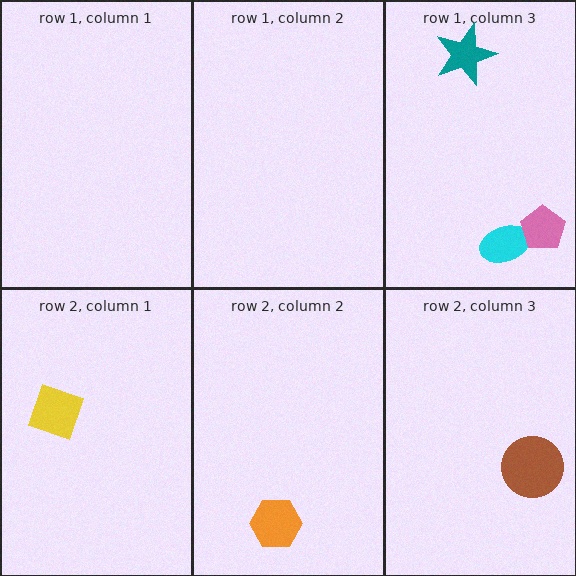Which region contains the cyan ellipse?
The row 1, column 3 region.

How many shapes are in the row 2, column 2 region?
1.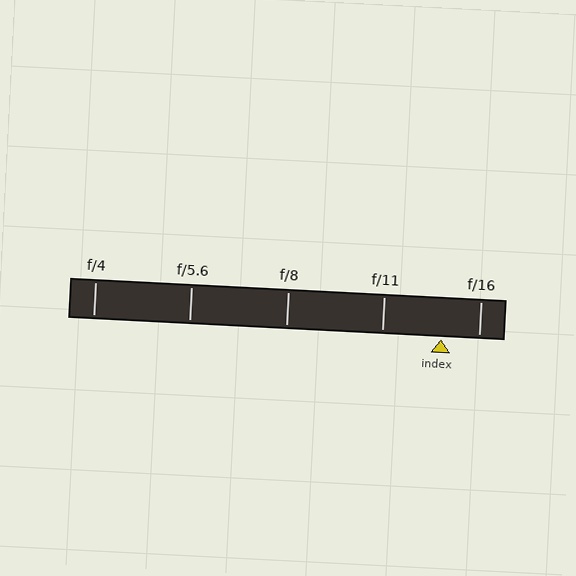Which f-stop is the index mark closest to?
The index mark is closest to f/16.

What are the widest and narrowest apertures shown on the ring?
The widest aperture shown is f/4 and the narrowest is f/16.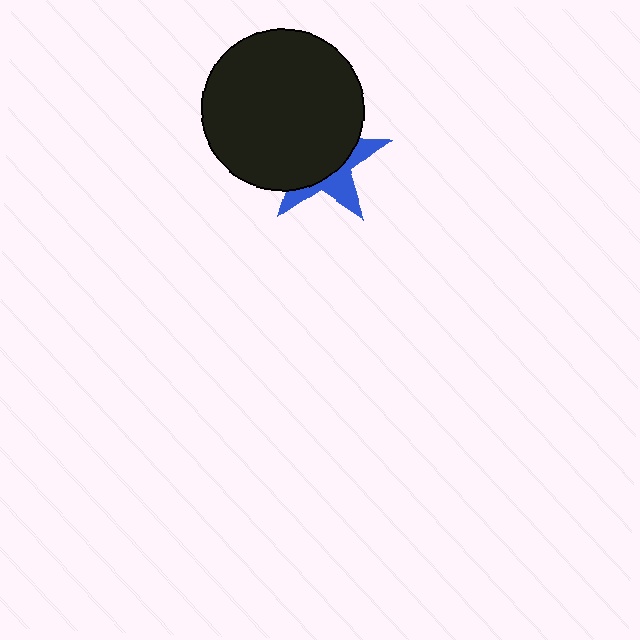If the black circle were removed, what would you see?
You would see the complete blue star.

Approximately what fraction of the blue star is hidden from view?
Roughly 64% of the blue star is hidden behind the black circle.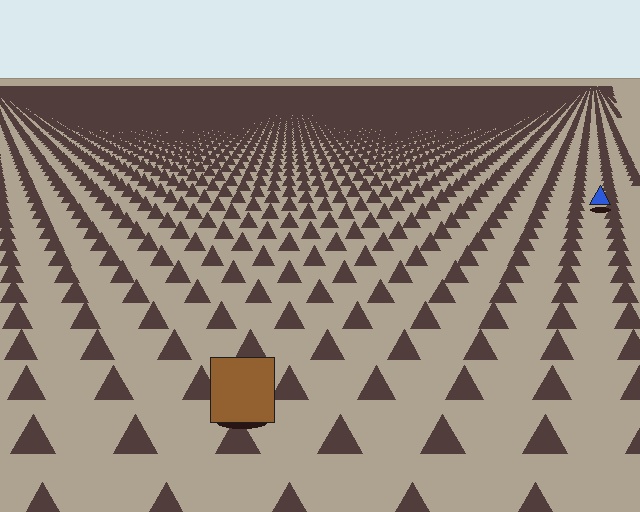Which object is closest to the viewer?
The brown square is closest. The texture marks near it are larger and more spread out.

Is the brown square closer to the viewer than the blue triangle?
Yes. The brown square is closer — you can tell from the texture gradient: the ground texture is coarser near it.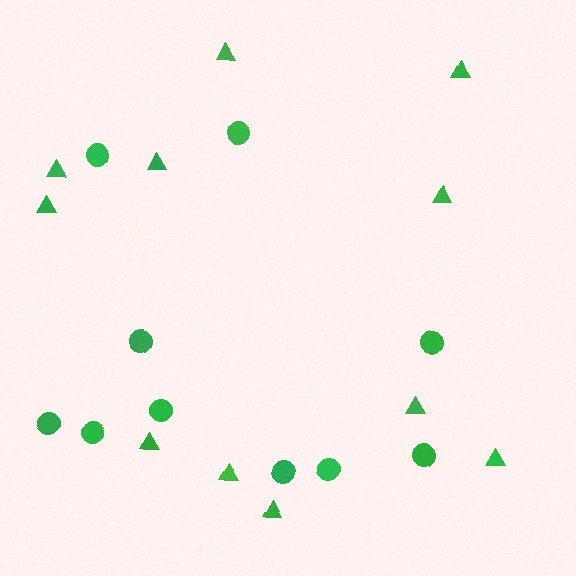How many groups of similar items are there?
There are 2 groups: one group of circles (10) and one group of triangles (11).